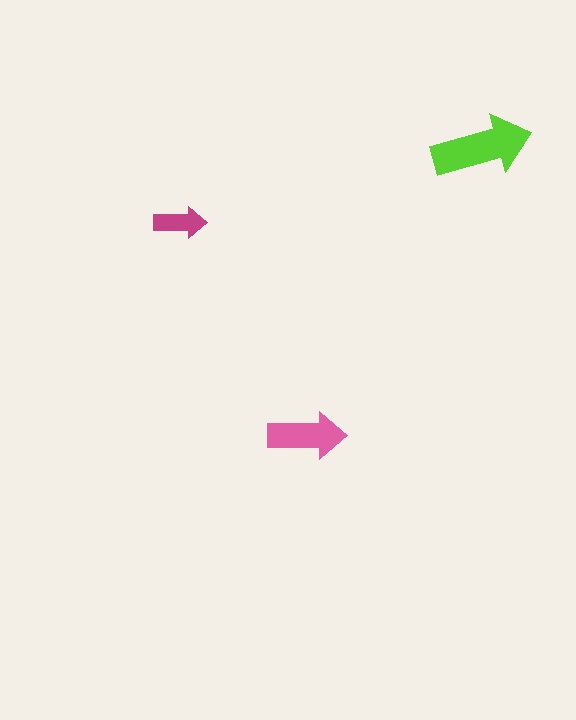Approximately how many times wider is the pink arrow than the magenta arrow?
About 1.5 times wider.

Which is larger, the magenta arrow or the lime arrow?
The lime one.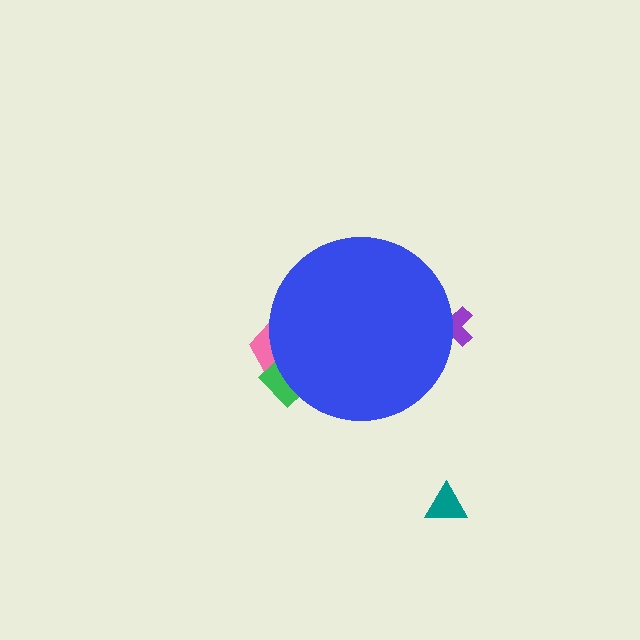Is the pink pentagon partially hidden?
Yes, the pink pentagon is partially hidden behind the blue circle.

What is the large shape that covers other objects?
A blue circle.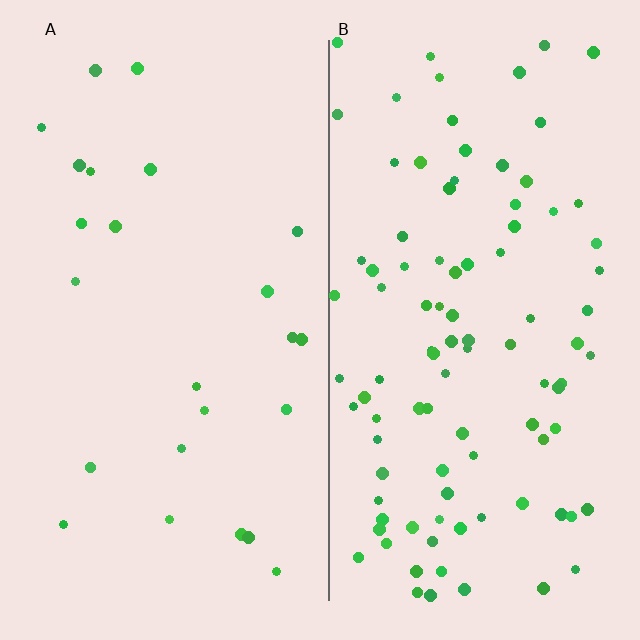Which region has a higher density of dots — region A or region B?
B (the right).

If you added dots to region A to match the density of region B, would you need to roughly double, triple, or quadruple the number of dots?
Approximately quadruple.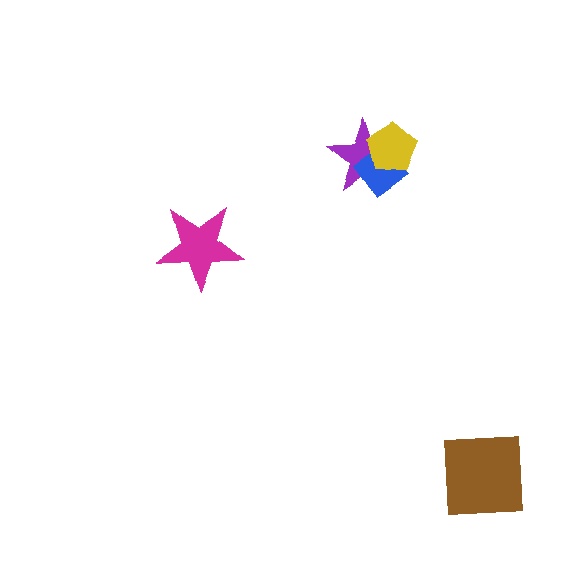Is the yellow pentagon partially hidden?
No, no other shape covers it.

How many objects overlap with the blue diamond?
2 objects overlap with the blue diamond.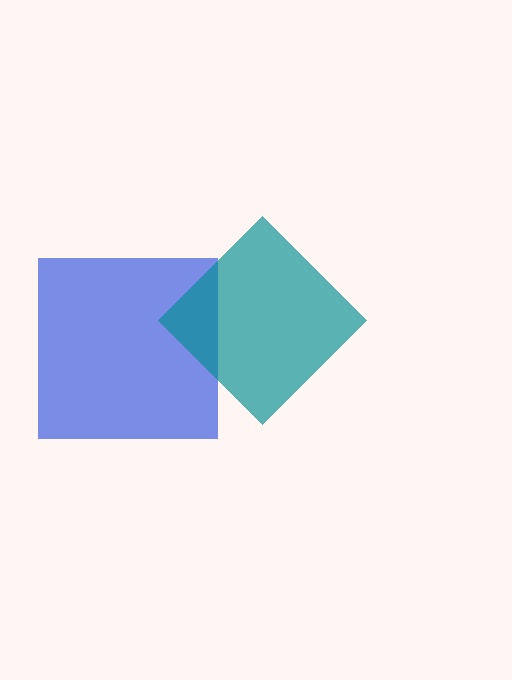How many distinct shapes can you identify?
There are 2 distinct shapes: a blue square, a teal diamond.